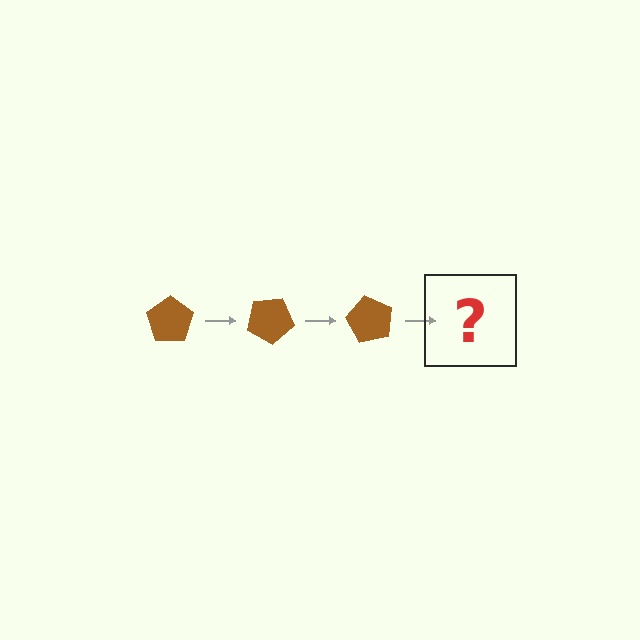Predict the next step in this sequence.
The next step is a brown pentagon rotated 90 degrees.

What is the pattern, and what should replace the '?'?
The pattern is that the pentagon rotates 30 degrees each step. The '?' should be a brown pentagon rotated 90 degrees.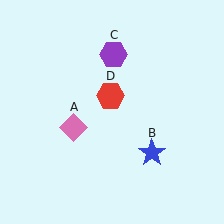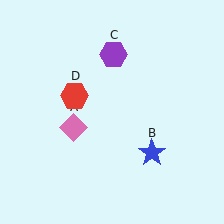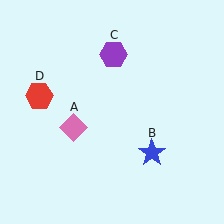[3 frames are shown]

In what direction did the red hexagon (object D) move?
The red hexagon (object D) moved left.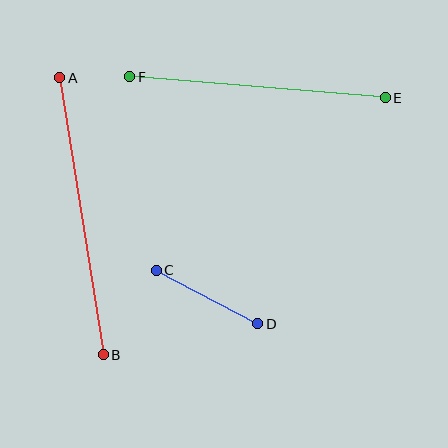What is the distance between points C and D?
The distance is approximately 114 pixels.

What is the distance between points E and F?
The distance is approximately 257 pixels.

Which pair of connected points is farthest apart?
Points A and B are farthest apart.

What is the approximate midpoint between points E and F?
The midpoint is at approximately (257, 87) pixels.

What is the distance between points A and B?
The distance is approximately 281 pixels.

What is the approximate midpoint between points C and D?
The midpoint is at approximately (207, 297) pixels.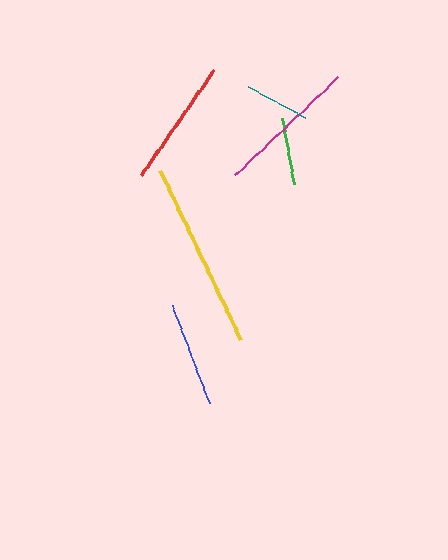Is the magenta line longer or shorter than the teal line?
The magenta line is longer than the teal line.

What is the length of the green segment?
The green segment is approximately 67 pixels long.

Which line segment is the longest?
The yellow line is the longest at approximately 187 pixels.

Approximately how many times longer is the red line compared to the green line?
The red line is approximately 1.9 times the length of the green line.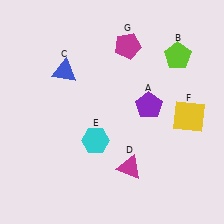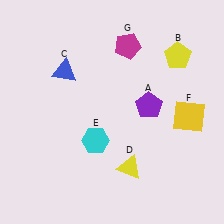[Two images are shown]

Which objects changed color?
B changed from lime to yellow. D changed from magenta to yellow.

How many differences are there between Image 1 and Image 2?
There are 2 differences between the two images.